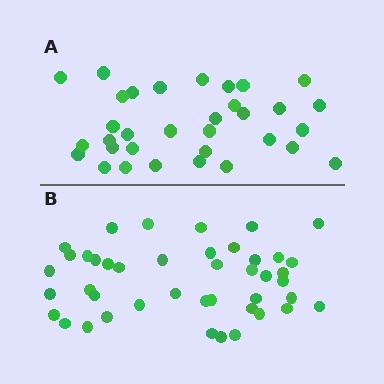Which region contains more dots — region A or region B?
Region B (the bottom region) has more dots.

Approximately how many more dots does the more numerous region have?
Region B has roughly 10 or so more dots than region A.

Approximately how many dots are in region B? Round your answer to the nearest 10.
About 40 dots. (The exact count is 43, which rounds to 40.)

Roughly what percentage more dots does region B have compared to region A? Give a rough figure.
About 30% more.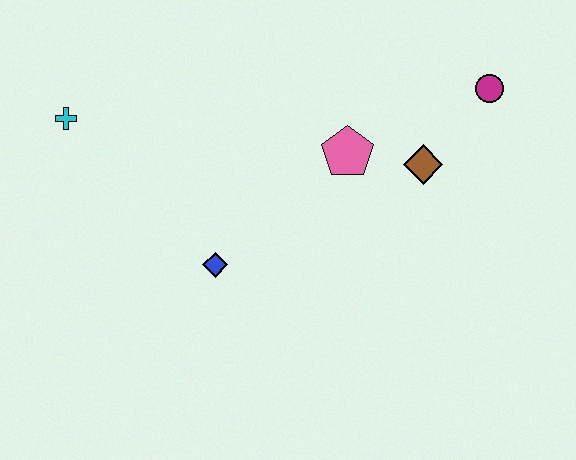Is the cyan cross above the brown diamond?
Yes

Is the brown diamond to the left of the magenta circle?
Yes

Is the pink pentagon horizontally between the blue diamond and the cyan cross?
No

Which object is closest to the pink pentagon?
The brown diamond is closest to the pink pentagon.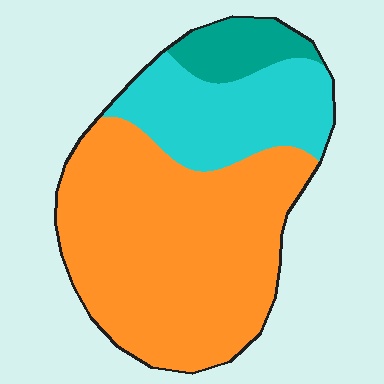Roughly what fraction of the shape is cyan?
Cyan covers roughly 25% of the shape.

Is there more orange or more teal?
Orange.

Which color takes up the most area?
Orange, at roughly 65%.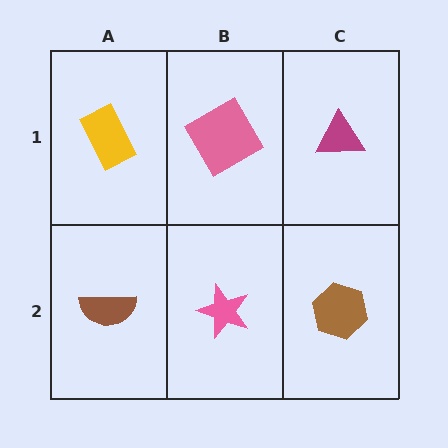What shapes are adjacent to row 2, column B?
A pink diamond (row 1, column B), a brown semicircle (row 2, column A), a brown hexagon (row 2, column C).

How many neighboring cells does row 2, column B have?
3.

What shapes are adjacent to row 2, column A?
A yellow rectangle (row 1, column A), a pink star (row 2, column B).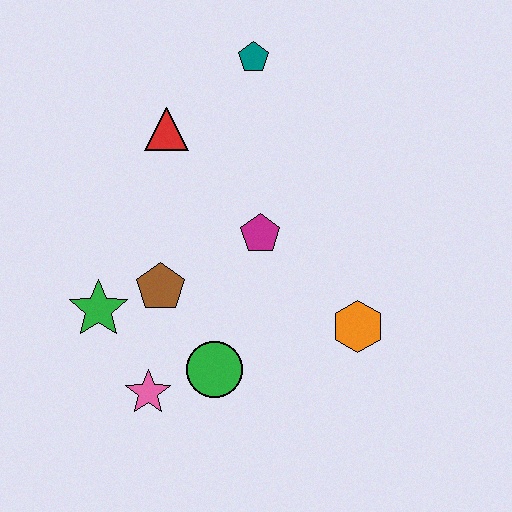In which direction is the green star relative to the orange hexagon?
The green star is to the left of the orange hexagon.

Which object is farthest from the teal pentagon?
The pink star is farthest from the teal pentagon.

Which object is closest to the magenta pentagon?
The brown pentagon is closest to the magenta pentagon.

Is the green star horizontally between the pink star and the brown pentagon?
No